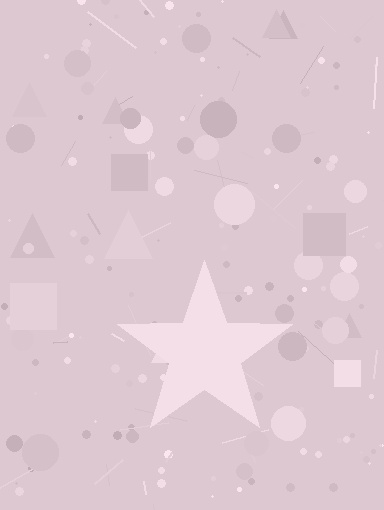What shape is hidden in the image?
A star is hidden in the image.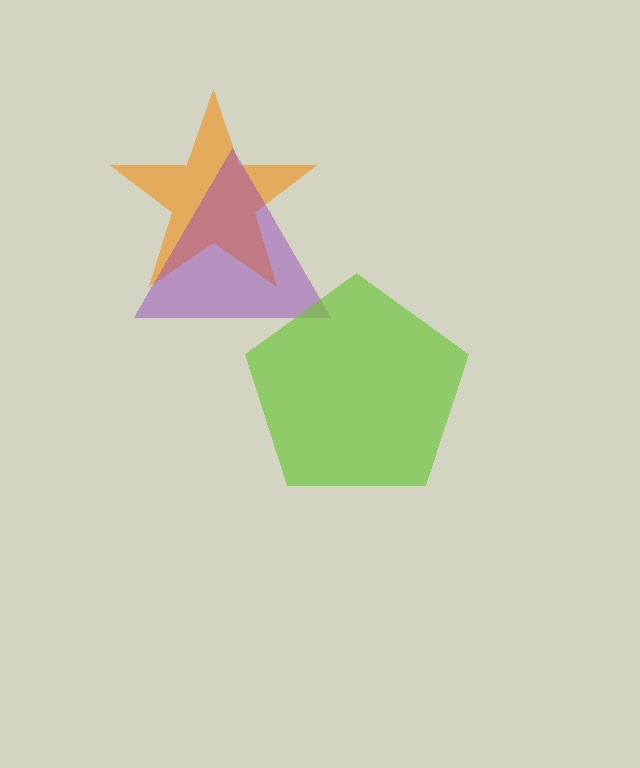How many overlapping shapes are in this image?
There are 3 overlapping shapes in the image.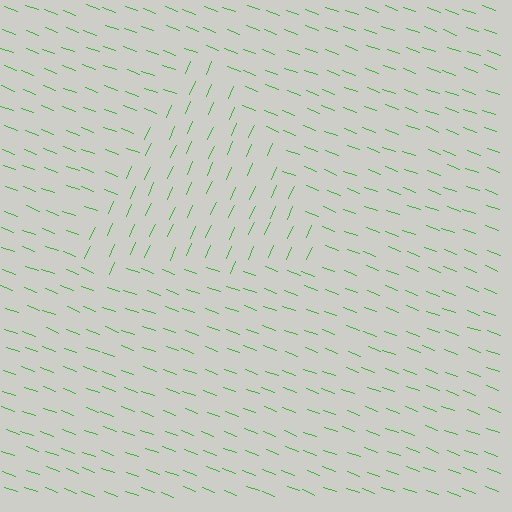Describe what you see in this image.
The image is filled with small green line segments. A triangle region in the image has lines oriented differently from the surrounding lines, creating a visible texture boundary.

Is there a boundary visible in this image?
Yes, there is a texture boundary formed by a change in line orientation.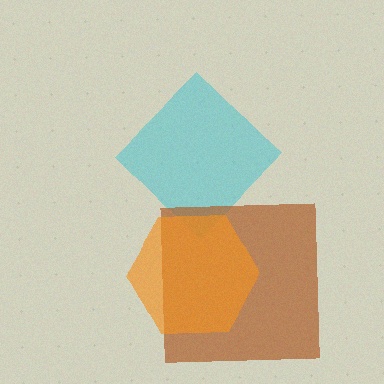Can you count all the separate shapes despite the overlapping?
Yes, there are 3 separate shapes.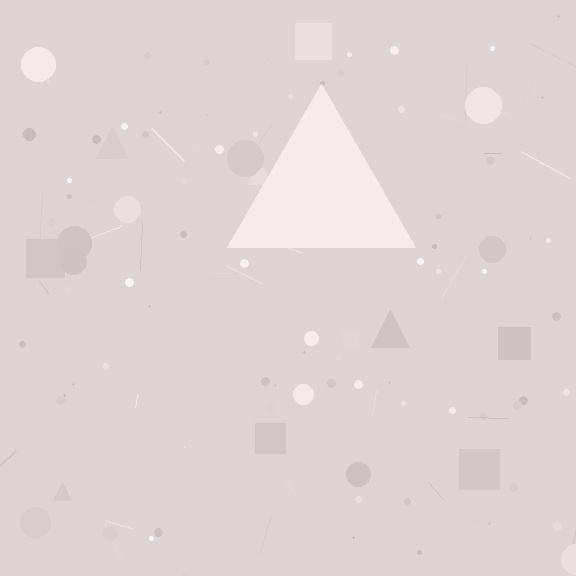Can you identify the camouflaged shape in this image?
The camouflaged shape is a triangle.